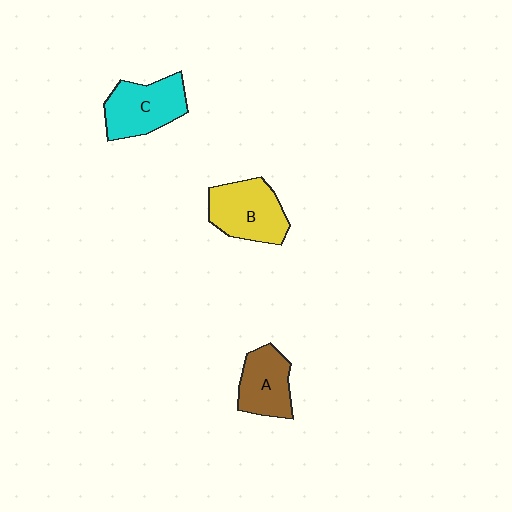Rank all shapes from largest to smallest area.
From largest to smallest: B (yellow), C (cyan), A (brown).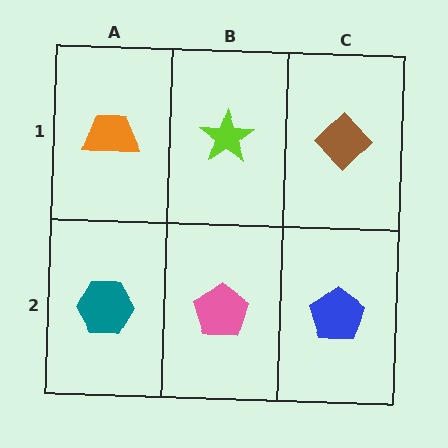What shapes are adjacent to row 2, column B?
A lime star (row 1, column B), a teal hexagon (row 2, column A), a blue pentagon (row 2, column C).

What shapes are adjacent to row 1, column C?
A blue pentagon (row 2, column C), a lime star (row 1, column B).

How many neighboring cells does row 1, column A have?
2.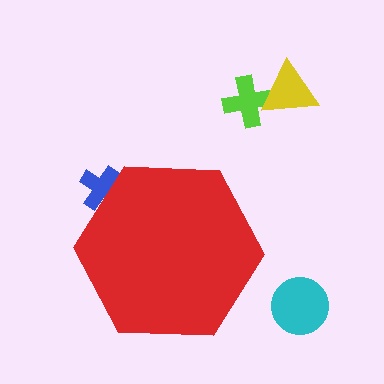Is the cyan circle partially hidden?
No, the cyan circle is fully visible.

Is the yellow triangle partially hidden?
No, the yellow triangle is fully visible.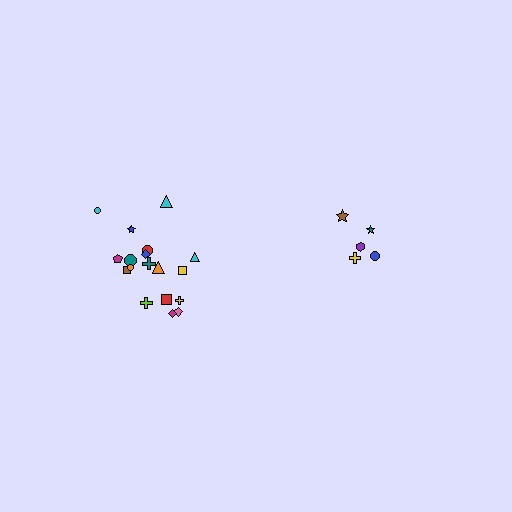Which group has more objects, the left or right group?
The left group.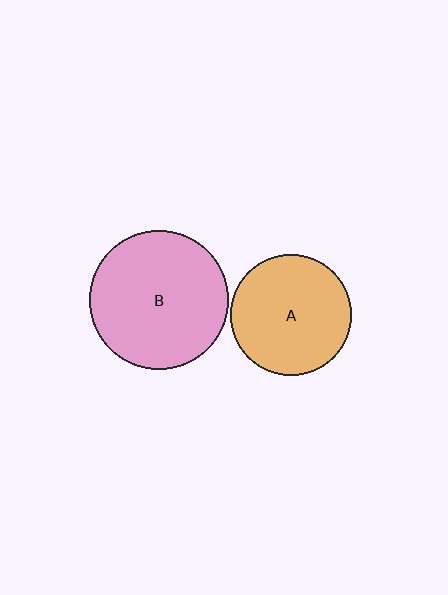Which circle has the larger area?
Circle B (pink).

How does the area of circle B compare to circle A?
Approximately 1.3 times.